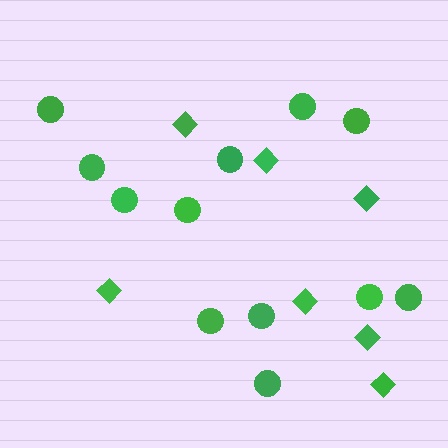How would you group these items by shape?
There are 2 groups: one group of circles (12) and one group of diamonds (7).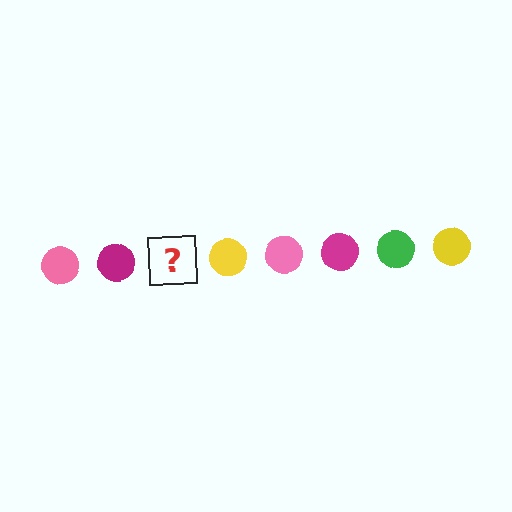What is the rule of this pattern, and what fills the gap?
The rule is that the pattern cycles through pink, magenta, green, yellow circles. The gap should be filled with a green circle.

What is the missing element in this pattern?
The missing element is a green circle.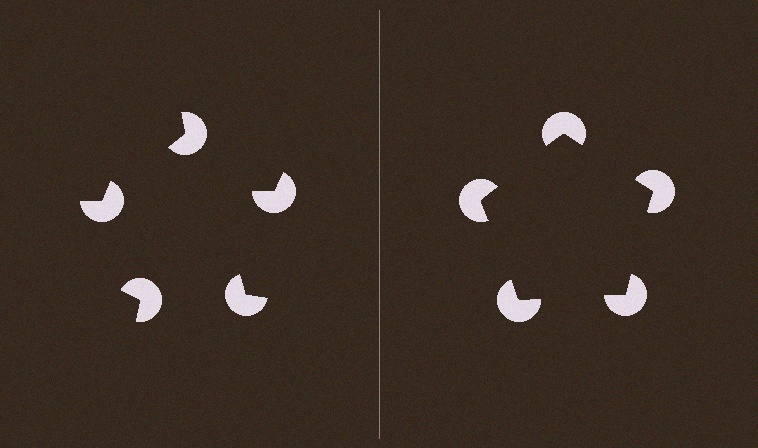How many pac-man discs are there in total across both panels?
10 — 5 on each side.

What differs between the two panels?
The pac-man discs are positioned identically on both sides; only the wedge orientations differ. On the right they align to a pentagon; on the left they are misaligned.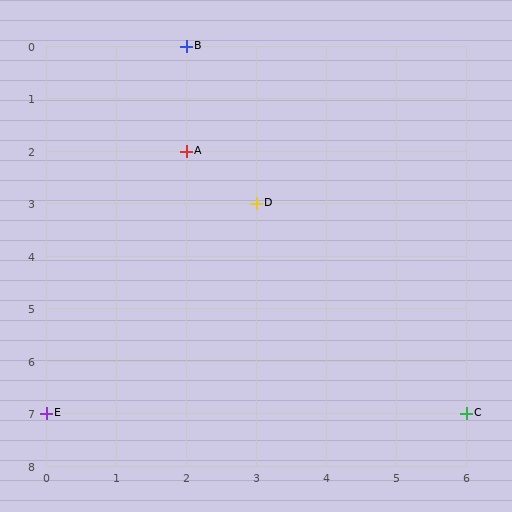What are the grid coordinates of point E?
Point E is at grid coordinates (0, 7).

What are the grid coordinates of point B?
Point B is at grid coordinates (2, 0).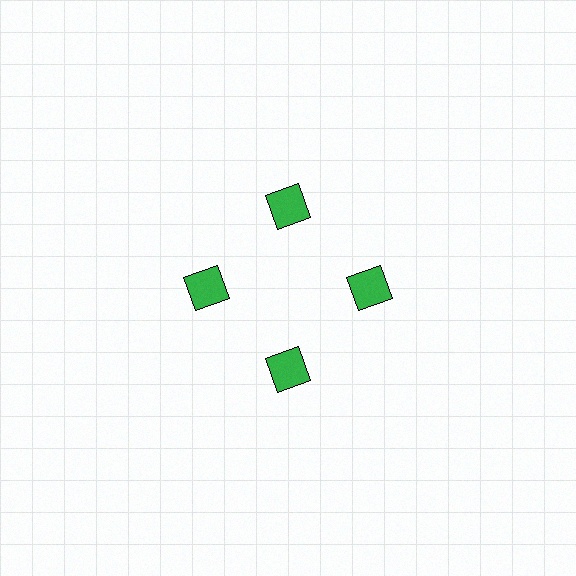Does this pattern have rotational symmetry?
Yes, this pattern has 4-fold rotational symmetry. It looks the same after rotating 90 degrees around the center.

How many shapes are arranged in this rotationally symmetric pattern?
There are 4 shapes, arranged in 4 groups of 1.